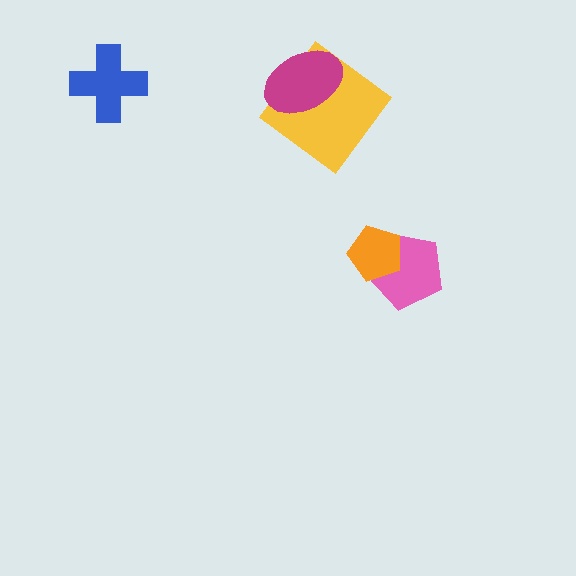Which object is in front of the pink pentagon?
The orange pentagon is in front of the pink pentagon.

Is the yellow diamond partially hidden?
Yes, it is partially covered by another shape.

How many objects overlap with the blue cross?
0 objects overlap with the blue cross.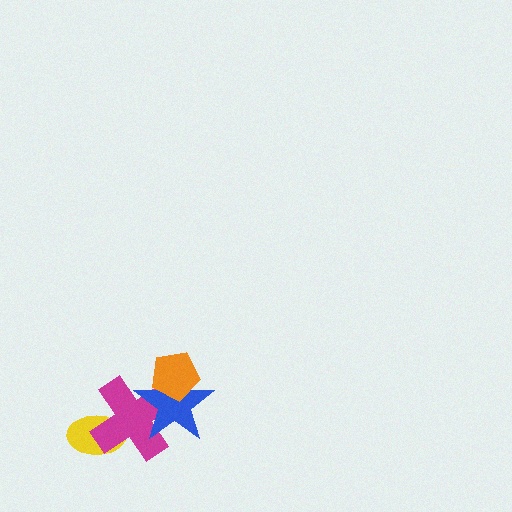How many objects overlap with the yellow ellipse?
1 object overlaps with the yellow ellipse.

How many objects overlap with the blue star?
2 objects overlap with the blue star.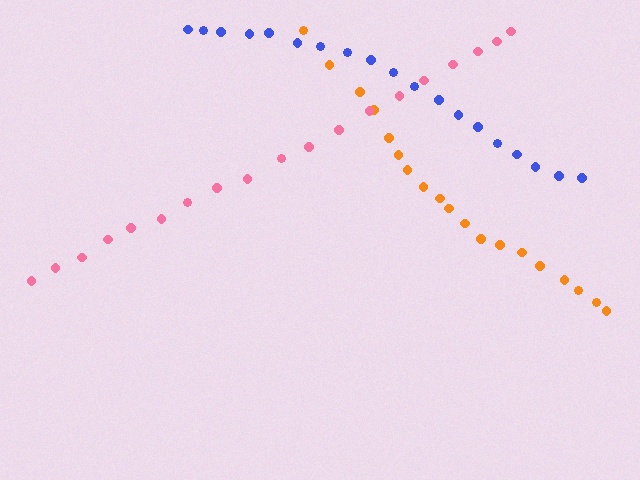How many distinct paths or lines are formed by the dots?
There are 3 distinct paths.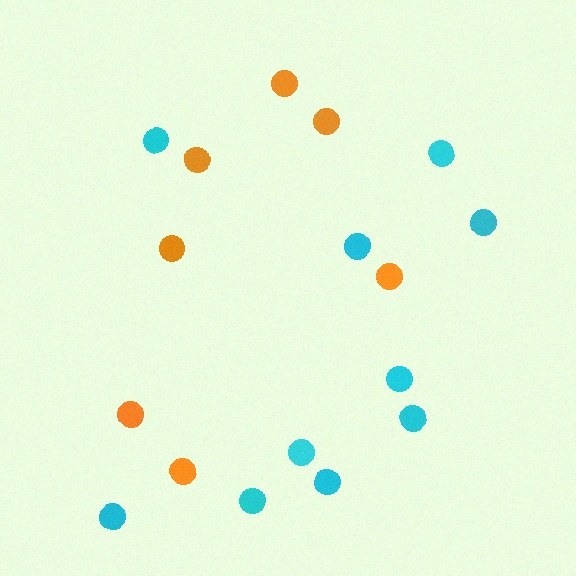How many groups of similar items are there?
There are 2 groups: one group of cyan circles (10) and one group of orange circles (7).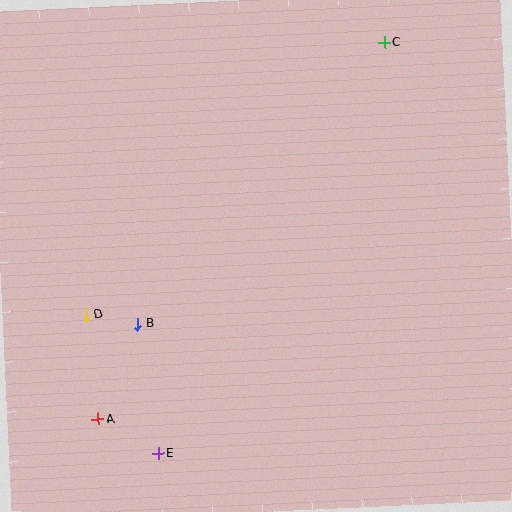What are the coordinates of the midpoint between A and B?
The midpoint between A and B is at (118, 371).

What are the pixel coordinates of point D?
Point D is at (86, 315).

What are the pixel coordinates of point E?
Point E is at (158, 453).